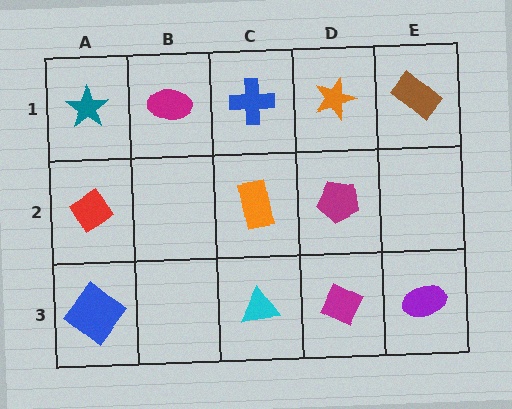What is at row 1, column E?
A brown rectangle.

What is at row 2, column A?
A red diamond.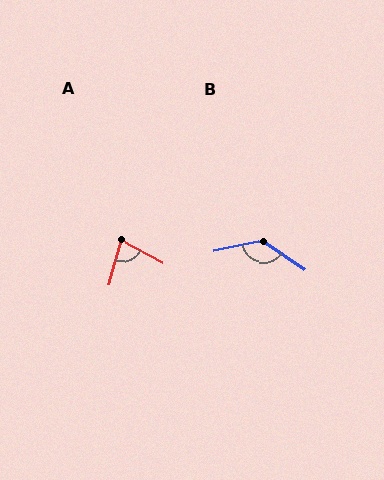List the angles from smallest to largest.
A (77°), B (134°).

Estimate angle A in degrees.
Approximately 77 degrees.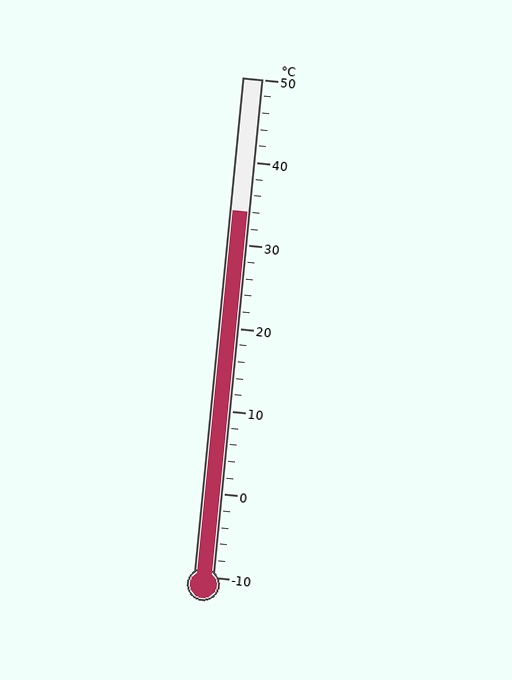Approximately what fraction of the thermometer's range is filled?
The thermometer is filled to approximately 75% of its range.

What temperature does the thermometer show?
The thermometer shows approximately 34°C.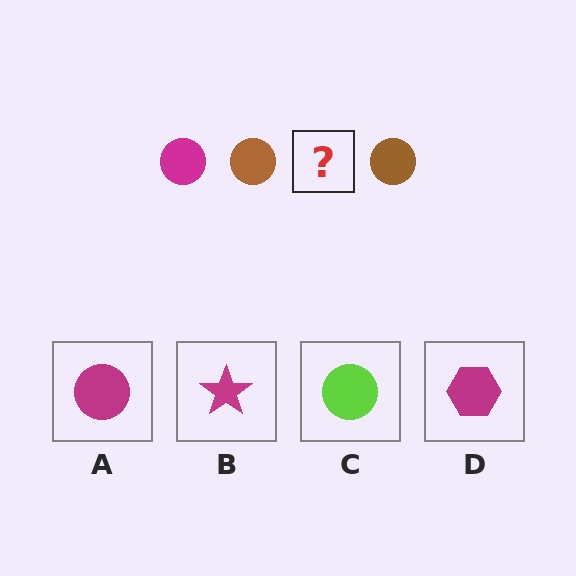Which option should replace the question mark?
Option A.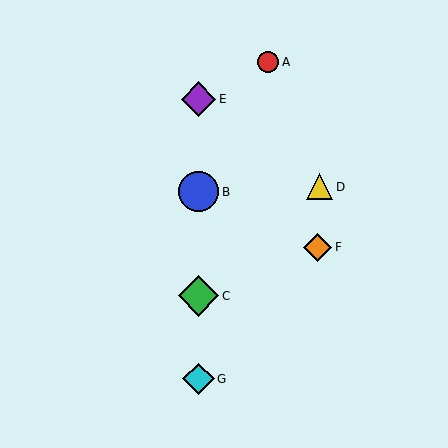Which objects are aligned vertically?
Objects B, C, E, G are aligned vertically.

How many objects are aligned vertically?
4 objects (B, C, E, G) are aligned vertically.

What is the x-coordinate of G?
Object G is at x≈198.